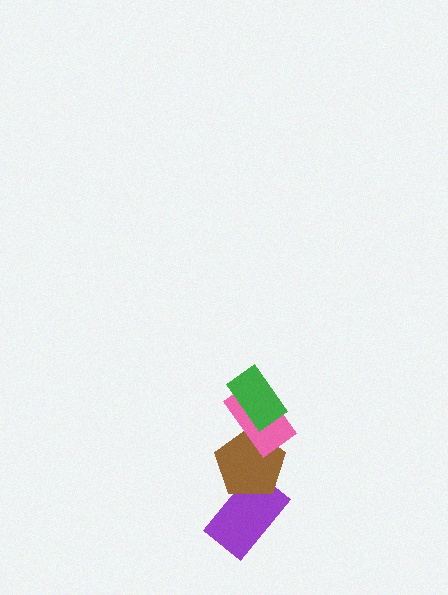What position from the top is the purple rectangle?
The purple rectangle is 4th from the top.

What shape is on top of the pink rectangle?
The green rectangle is on top of the pink rectangle.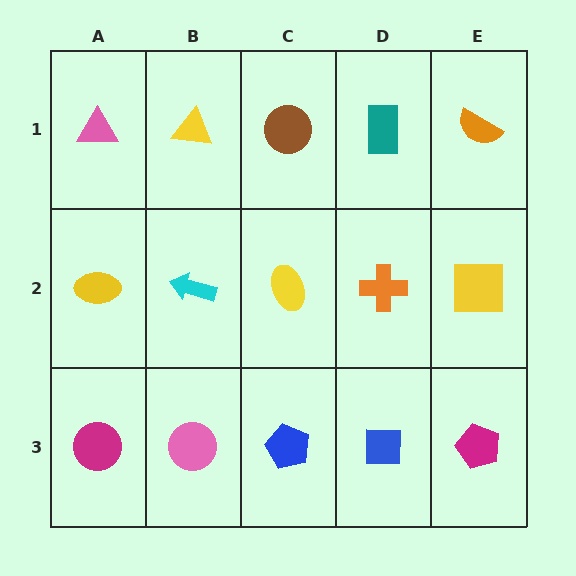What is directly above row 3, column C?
A yellow ellipse.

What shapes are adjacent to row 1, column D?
An orange cross (row 2, column D), a brown circle (row 1, column C), an orange semicircle (row 1, column E).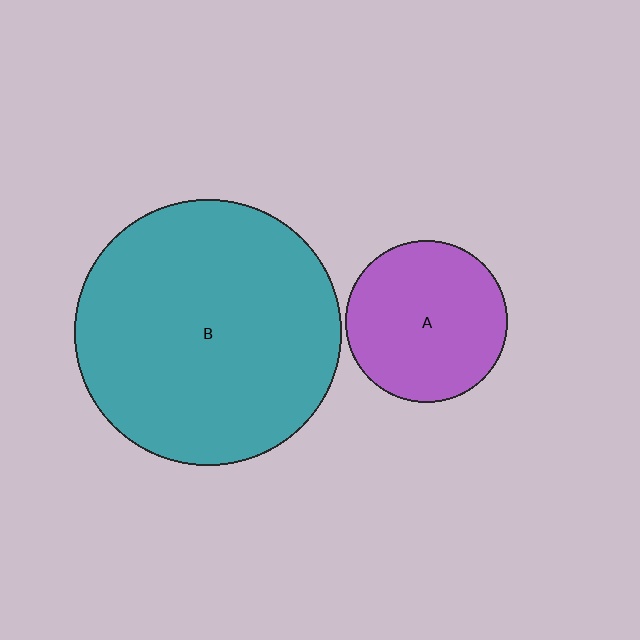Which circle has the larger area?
Circle B (teal).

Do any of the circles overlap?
No, none of the circles overlap.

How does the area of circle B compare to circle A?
Approximately 2.7 times.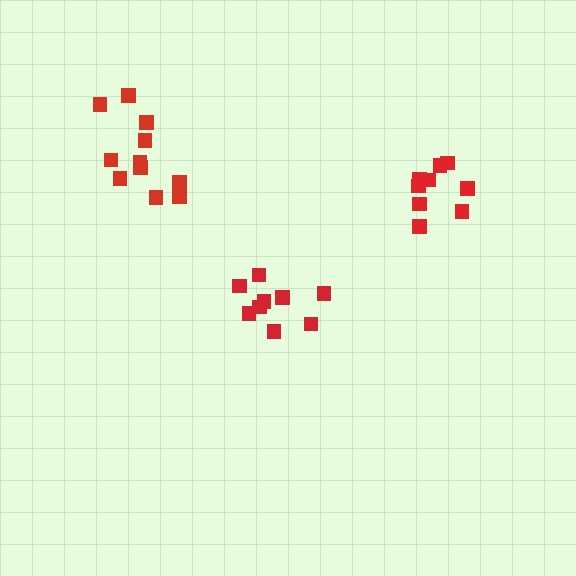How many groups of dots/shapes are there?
There are 3 groups.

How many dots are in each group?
Group 1: 9 dots, Group 2: 9 dots, Group 3: 11 dots (29 total).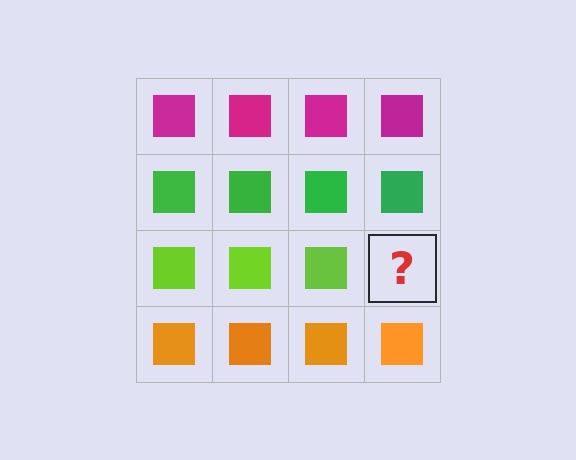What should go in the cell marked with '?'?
The missing cell should contain a lime square.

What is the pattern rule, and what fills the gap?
The rule is that each row has a consistent color. The gap should be filled with a lime square.